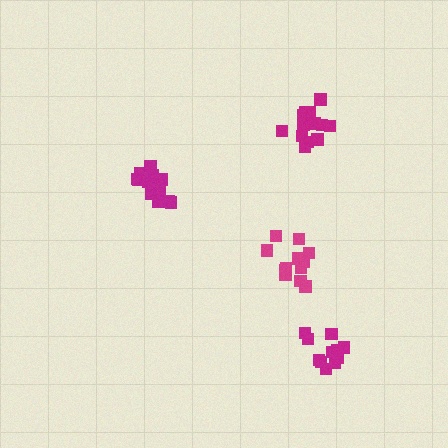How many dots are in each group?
Group 1: 11 dots, Group 2: 12 dots, Group 3: 16 dots, Group 4: 15 dots (54 total).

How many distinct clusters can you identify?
There are 4 distinct clusters.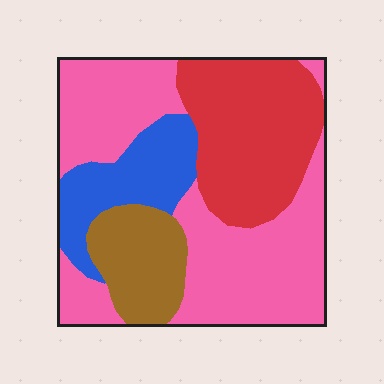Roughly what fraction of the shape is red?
Red covers around 25% of the shape.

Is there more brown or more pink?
Pink.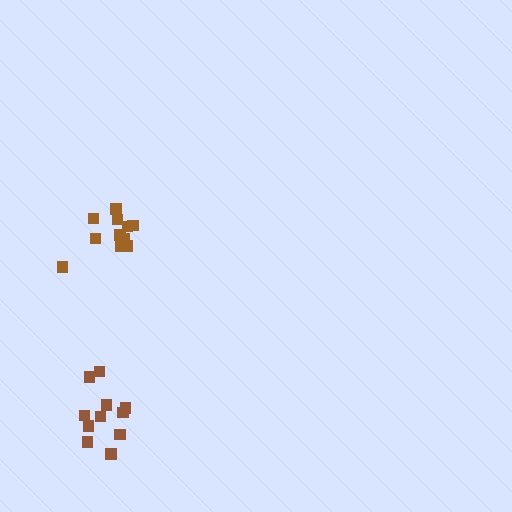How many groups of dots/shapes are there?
There are 2 groups.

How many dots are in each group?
Group 1: 11 dots, Group 2: 11 dots (22 total).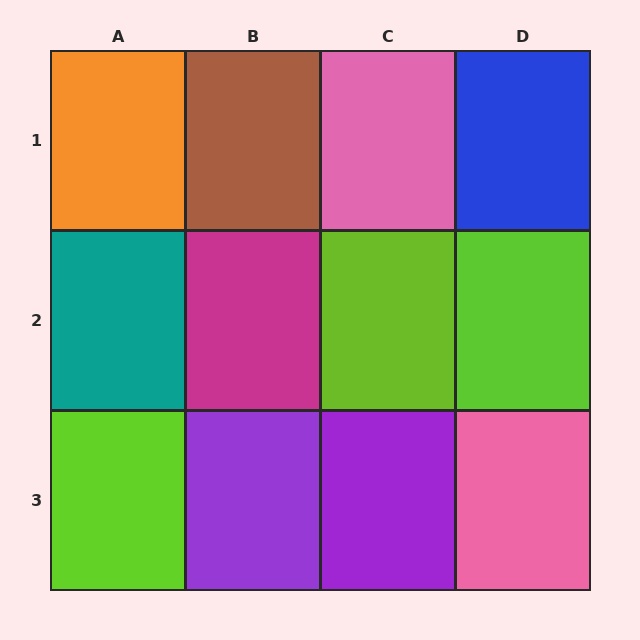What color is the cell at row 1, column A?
Orange.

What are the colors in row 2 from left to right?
Teal, magenta, lime, lime.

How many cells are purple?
2 cells are purple.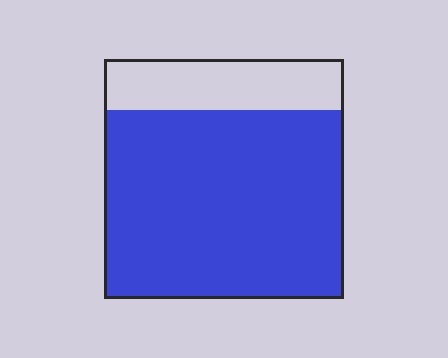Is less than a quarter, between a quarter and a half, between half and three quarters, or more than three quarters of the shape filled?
More than three quarters.